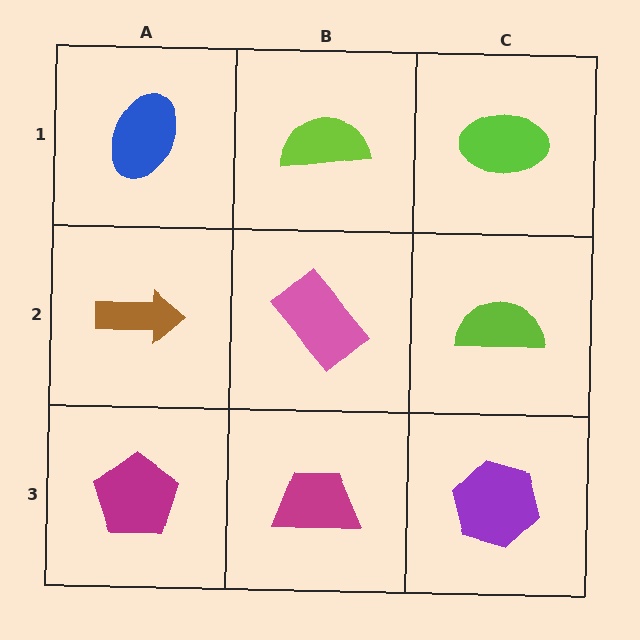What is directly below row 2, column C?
A purple hexagon.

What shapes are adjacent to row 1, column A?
A brown arrow (row 2, column A), a lime semicircle (row 1, column B).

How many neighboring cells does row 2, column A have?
3.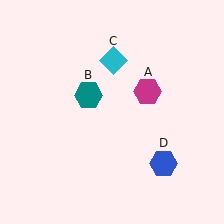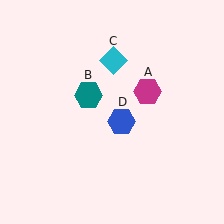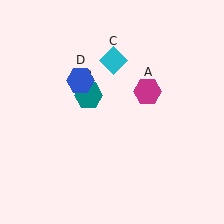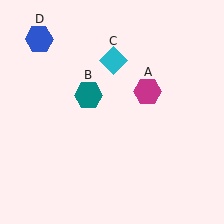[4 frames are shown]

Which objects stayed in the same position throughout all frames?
Magenta hexagon (object A) and teal hexagon (object B) and cyan diamond (object C) remained stationary.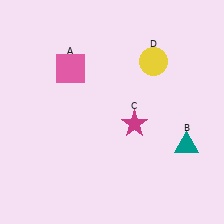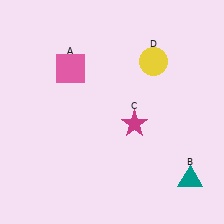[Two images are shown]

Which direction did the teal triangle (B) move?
The teal triangle (B) moved down.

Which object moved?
The teal triangle (B) moved down.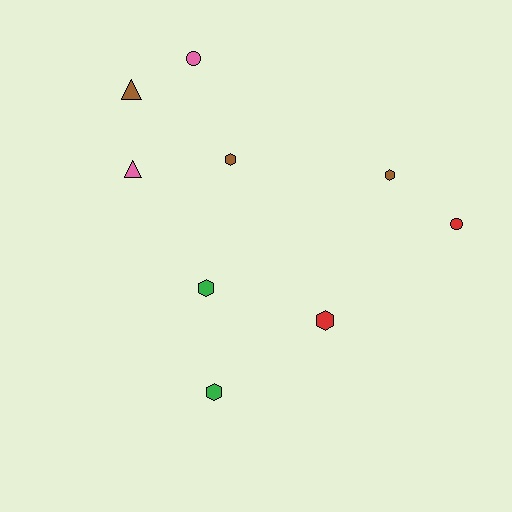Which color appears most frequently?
Brown, with 3 objects.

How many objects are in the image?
There are 9 objects.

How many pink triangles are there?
There is 1 pink triangle.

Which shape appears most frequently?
Hexagon, with 5 objects.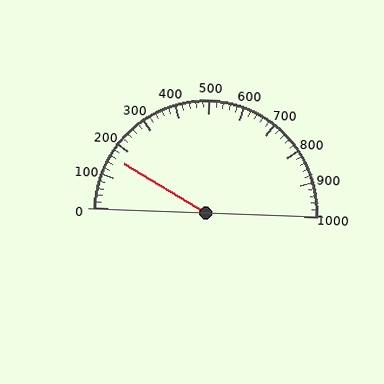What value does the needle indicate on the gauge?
The needle indicates approximately 160.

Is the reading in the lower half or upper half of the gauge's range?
The reading is in the lower half of the range (0 to 1000).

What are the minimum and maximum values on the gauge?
The gauge ranges from 0 to 1000.